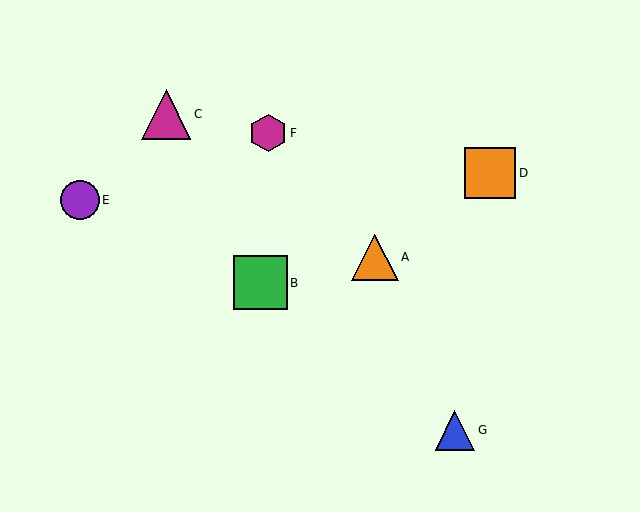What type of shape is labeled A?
Shape A is an orange triangle.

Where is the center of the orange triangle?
The center of the orange triangle is at (375, 257).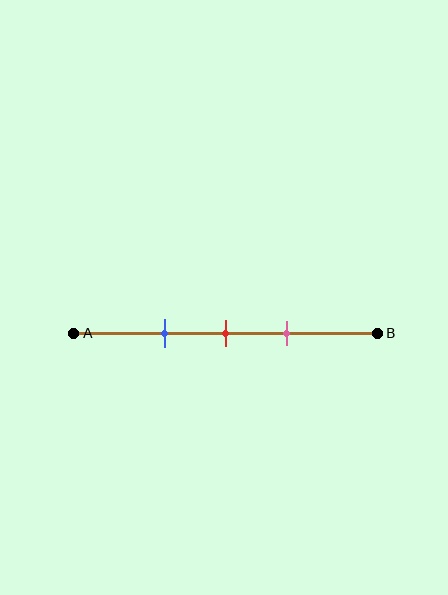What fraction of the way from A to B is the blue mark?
The blue mark is approximately 30% (0.3) of the way from A to B.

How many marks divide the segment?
There are 3 marks dividing the segment.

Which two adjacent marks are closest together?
The red and pink marks are the closest adjacent pair.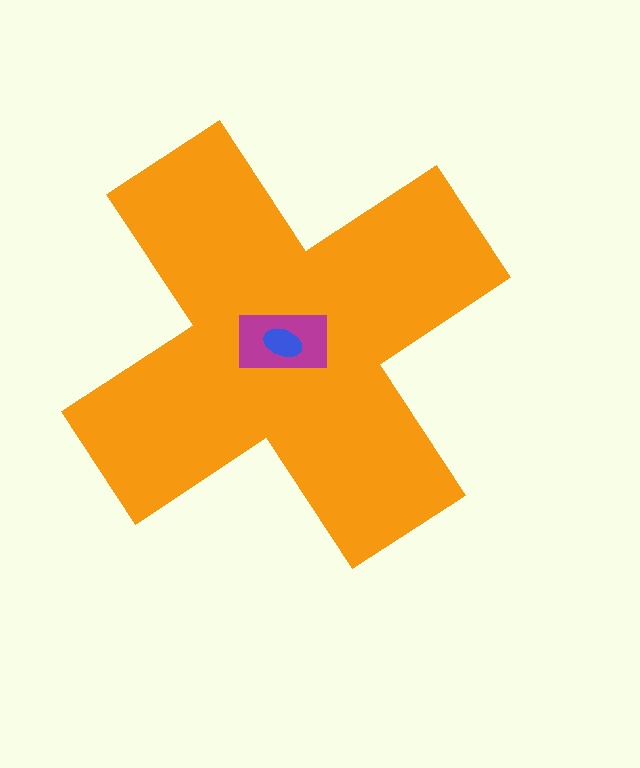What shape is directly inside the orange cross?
The magenta rectangle.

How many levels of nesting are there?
3.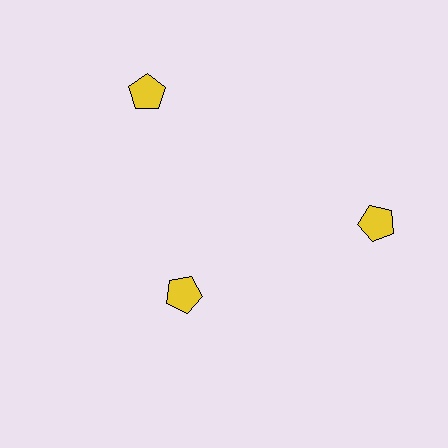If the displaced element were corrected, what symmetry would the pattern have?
It would have 3-fold rotational symmetry — the pattern would map onto itself every 120 degrees.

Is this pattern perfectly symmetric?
No. The 3 yellow pentagons are arranged in a ring, but one element near the 7 o'clock position is pulled inward toward the center, breaking the 3-fold rotational symmetry.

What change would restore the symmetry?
The symmetry would be restored by moving it outward, back onto the ring so that all 3 pentagons sit at equal angles and equal distance from the center.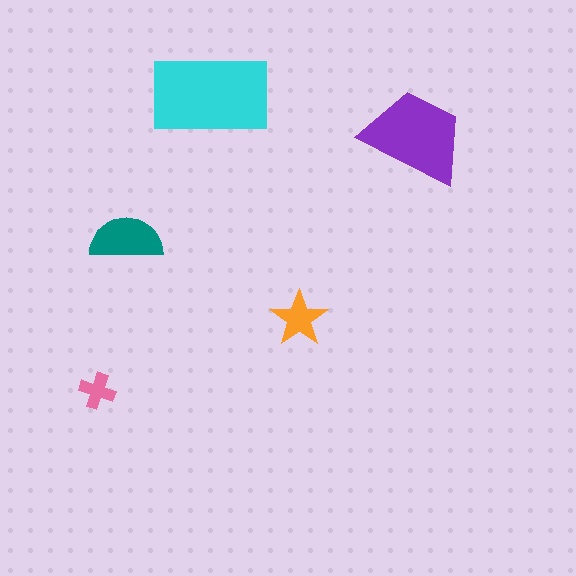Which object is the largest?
The cyan rectangle.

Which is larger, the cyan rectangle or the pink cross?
The cyan rectangle.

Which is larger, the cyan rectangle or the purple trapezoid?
The cyan rectangle.